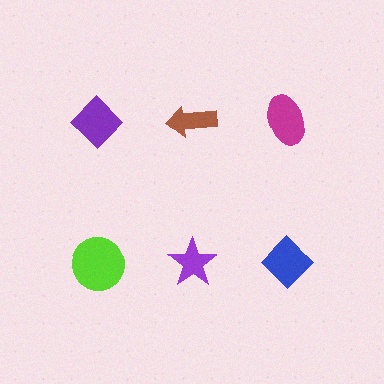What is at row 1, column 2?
A brown arrow.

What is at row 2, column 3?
A blue diamond.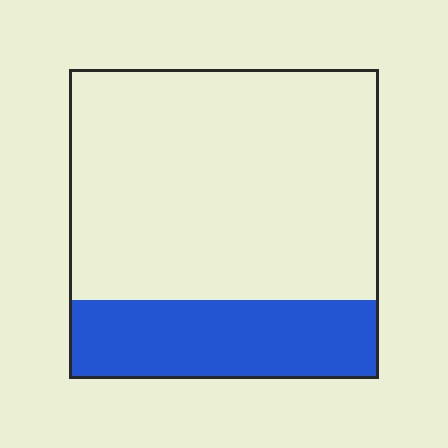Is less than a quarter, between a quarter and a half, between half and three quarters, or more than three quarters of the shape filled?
Between a quarter and a half.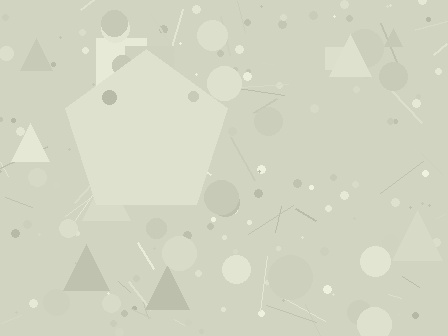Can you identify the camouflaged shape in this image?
The camouflaged shape is a pentagon.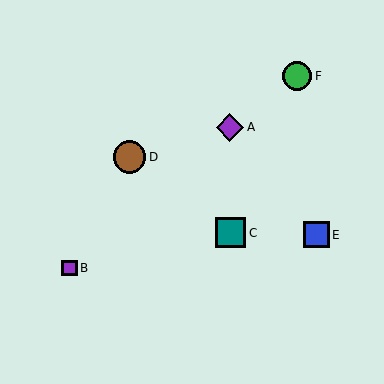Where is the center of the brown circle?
The center of the brown circle is at (130, 157).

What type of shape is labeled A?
Shape A is a purple diamond.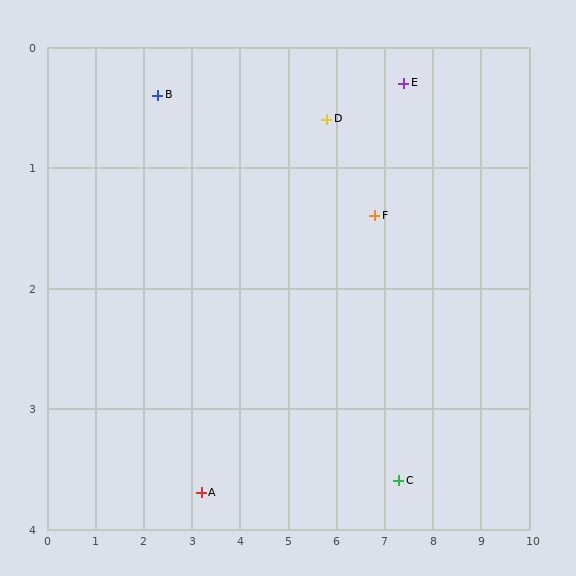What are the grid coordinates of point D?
Point D is at approximately (5.8, 0.6).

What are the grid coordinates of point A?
Point A is at approximately (3.2, 3.7).